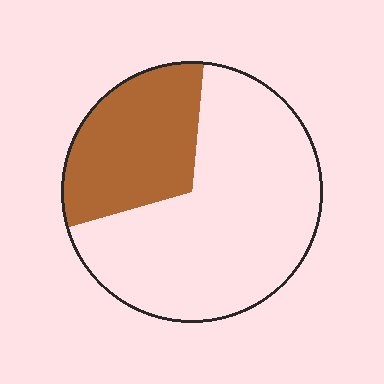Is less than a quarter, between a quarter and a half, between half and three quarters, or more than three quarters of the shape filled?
Between a quarter and a half.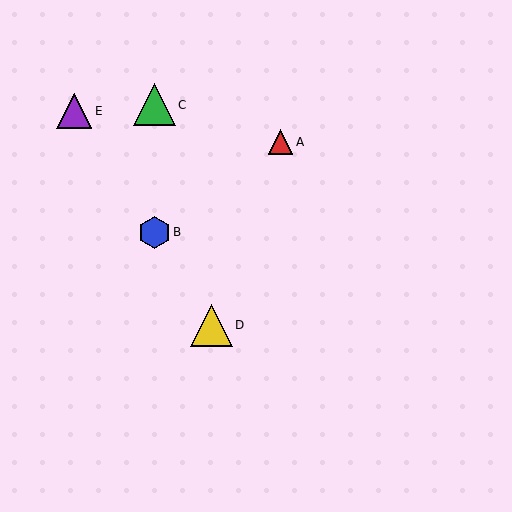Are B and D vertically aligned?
No, B is at x≈154 and D is at x≈211.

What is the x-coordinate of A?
Object A is at x≈281.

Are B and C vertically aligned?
Yes, both are at x≈154.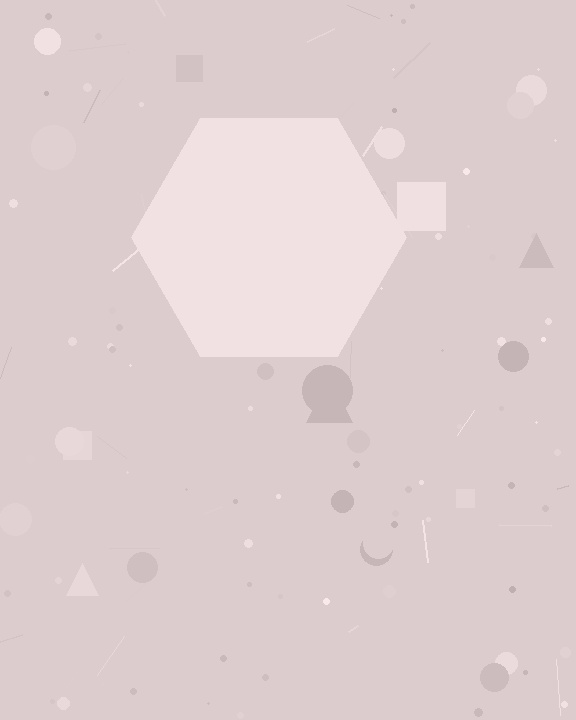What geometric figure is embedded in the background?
A hexagon is embedded in the background.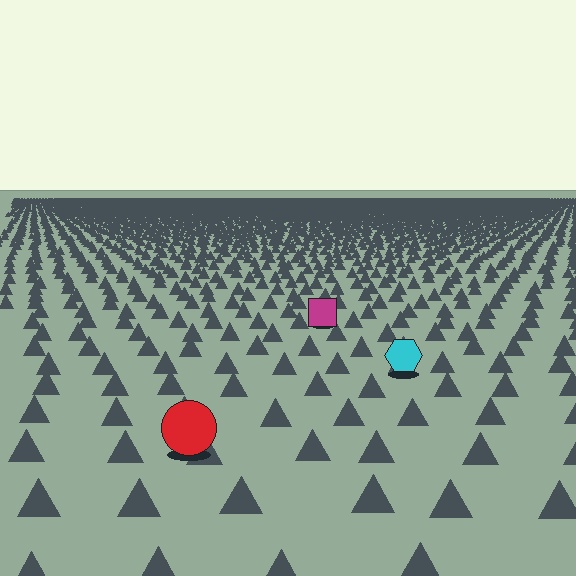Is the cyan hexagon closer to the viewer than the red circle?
No. The red circle is closer — you can tell from the texture gradient: the ground texture is coarser near it.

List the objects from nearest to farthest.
From nearest to farthest: the red circle, the cyan hexagon, the magenta square.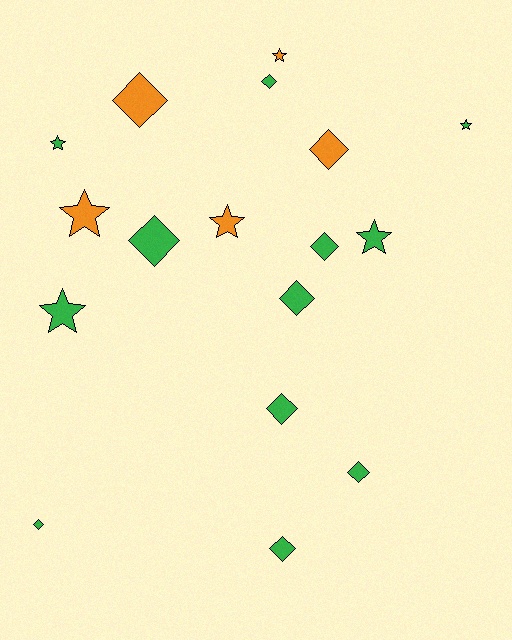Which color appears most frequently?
Green, with 12 objects.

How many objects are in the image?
There are 17 objects.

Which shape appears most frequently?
Diamond, with 10 objects.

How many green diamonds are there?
There are 8 green diamonds.